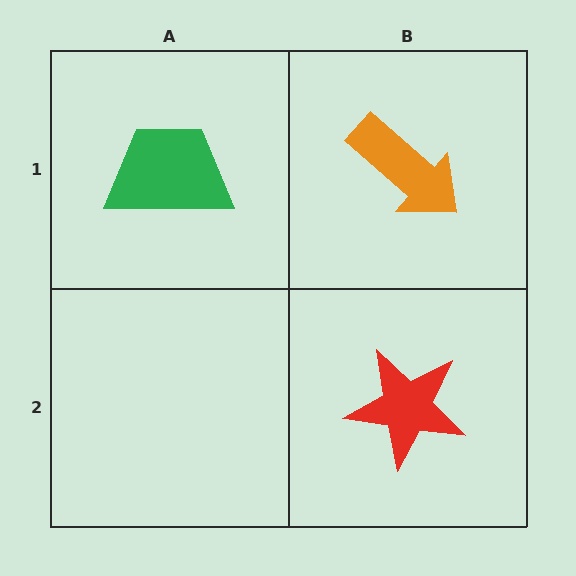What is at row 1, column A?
A green trapezoid.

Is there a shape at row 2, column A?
No, that cell is empty.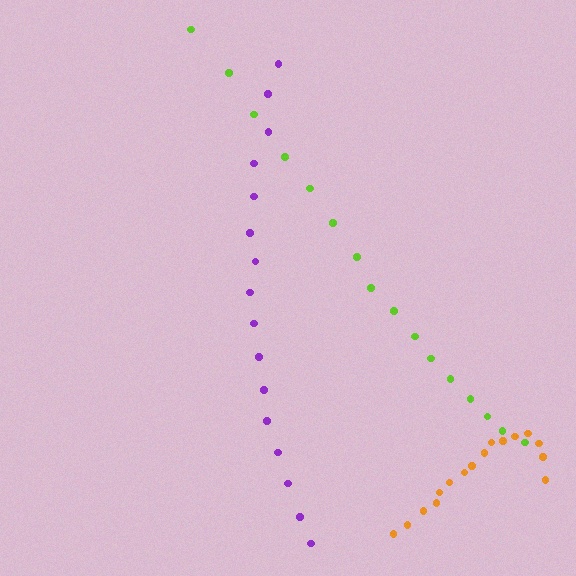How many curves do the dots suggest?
There are 3 distinct paths.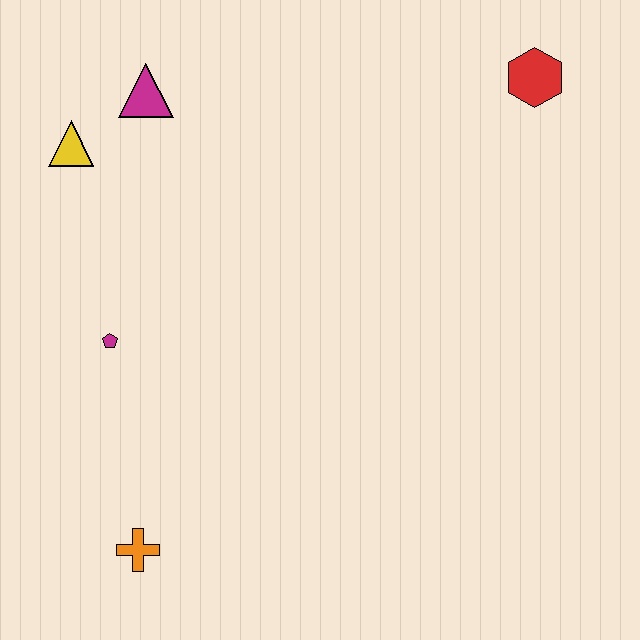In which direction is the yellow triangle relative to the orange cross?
The yellow triangle is above the orange cross.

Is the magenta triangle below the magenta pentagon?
No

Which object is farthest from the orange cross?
The red hexagon is farthest from the orange cross.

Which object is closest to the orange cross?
The magenta pentagon is closest to the orange cross.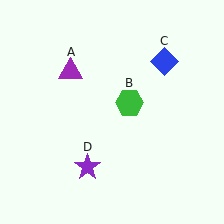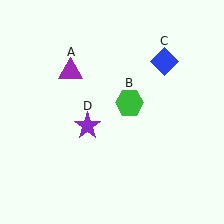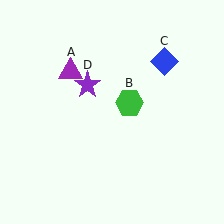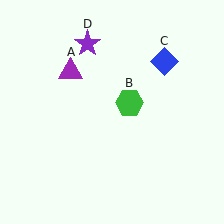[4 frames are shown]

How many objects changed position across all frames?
1 object changed position: purple star (object D).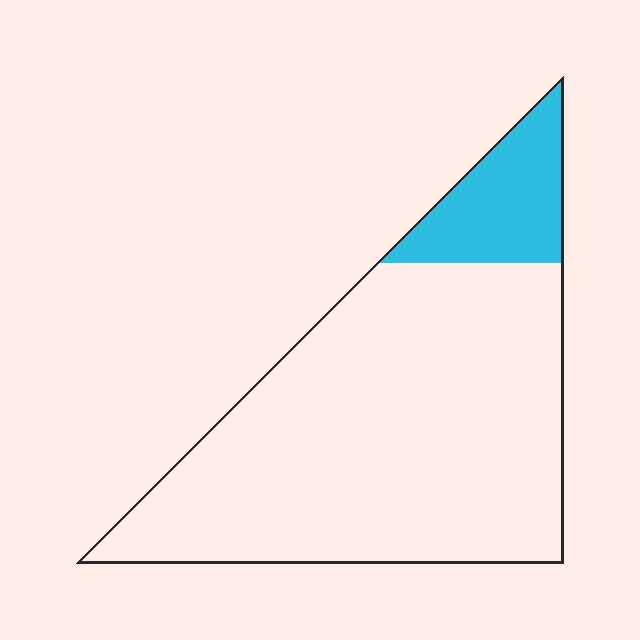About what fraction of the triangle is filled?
About one sixth (1/6).